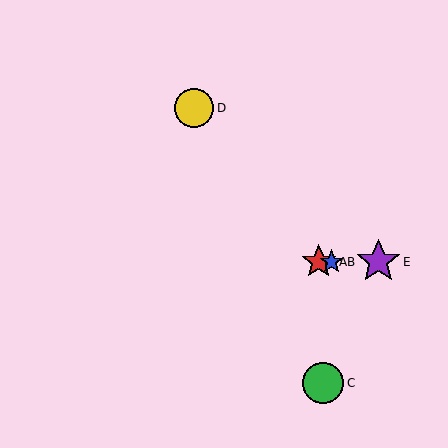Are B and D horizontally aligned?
No, B is at y≈262 and D is at y≈108.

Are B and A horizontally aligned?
Yes, both are at y≈262.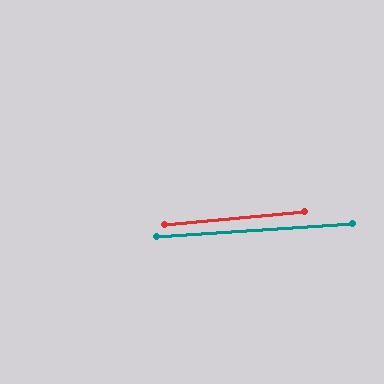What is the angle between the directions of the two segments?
Approximately 1 degree.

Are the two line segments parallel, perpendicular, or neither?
Parallel — their directions differ by only 1.3°.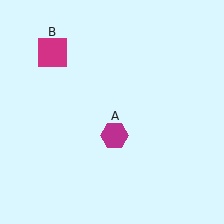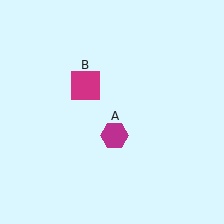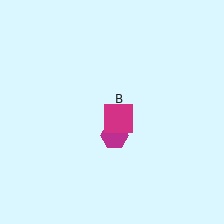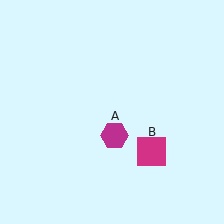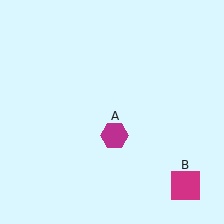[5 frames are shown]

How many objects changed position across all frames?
1 object changed position: magenta square (object B).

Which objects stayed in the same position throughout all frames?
Magenta hexagon (object A) remained stationary.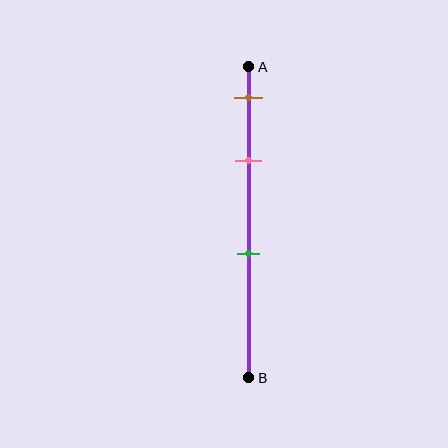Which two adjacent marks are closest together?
The brown and pink marks are the closest adjacent pair.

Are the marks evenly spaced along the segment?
No, the marks are not evenly spaced.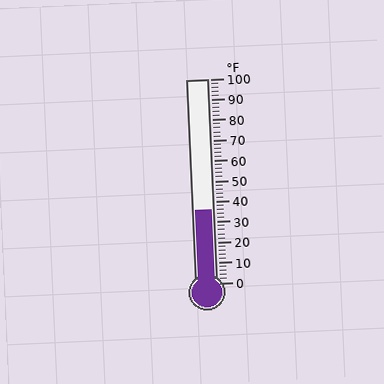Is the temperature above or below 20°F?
The temperature is above 20°F.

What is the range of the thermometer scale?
The thermometer scale ranges from 0°F to 100°F.